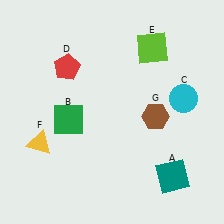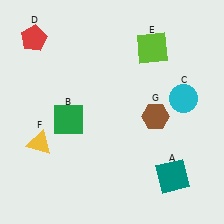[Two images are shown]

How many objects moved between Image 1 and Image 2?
1 object moved between the two images.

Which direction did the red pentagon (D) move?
The red pentagon (D) moved left.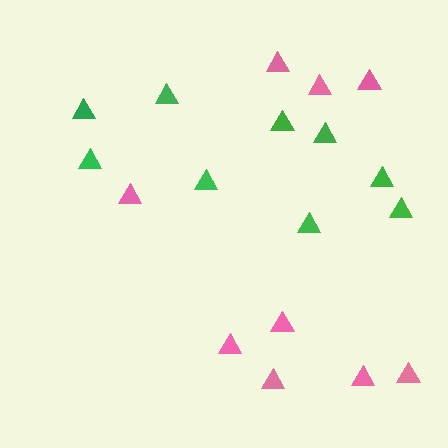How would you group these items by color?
There are 2 groups: one group of pink triangles (9) and one group of green triangles (9).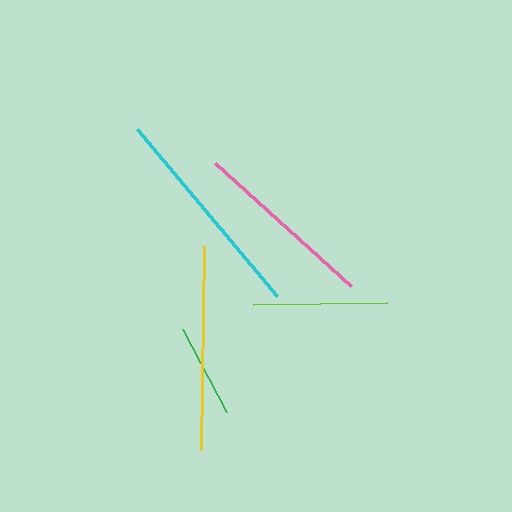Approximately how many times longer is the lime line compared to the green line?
The lime line is approximately 1.4 times the length of the green line.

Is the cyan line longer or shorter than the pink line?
The cyan line is longer than the pink line.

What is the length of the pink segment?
The pink segment is approximately 183 pixels long.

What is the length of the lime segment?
The lime segment is approximately 134 pixels long.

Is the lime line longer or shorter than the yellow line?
The yellow line is longer than the lime line.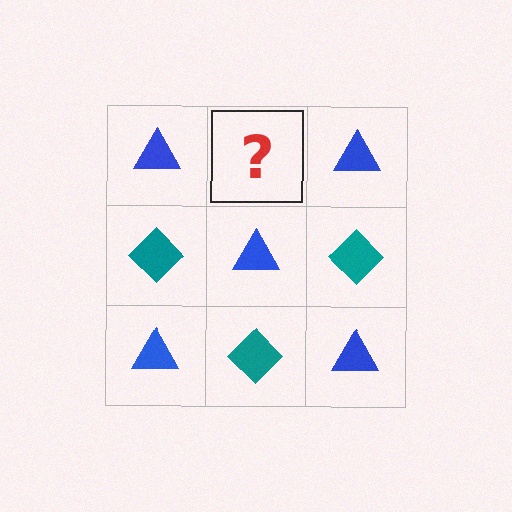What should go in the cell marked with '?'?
The missing cell should contain a teal diamond.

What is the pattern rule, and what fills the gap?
The rule is that it alternates blue triangle and teal diamond in a checkerboard pattern. The gap should be filled with a teal diamond.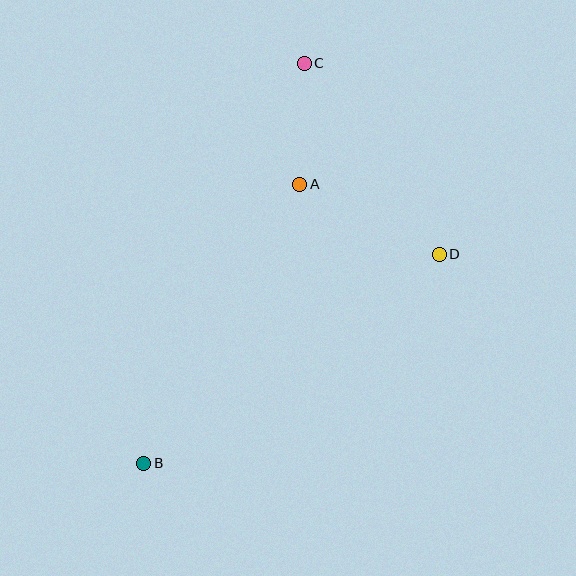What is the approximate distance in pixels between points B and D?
The distance between B and D is approximately 362 pixels.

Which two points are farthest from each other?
Points B and C are farthest from each other.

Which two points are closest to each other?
Points A and C are closest to each other.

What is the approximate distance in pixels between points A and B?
The distance between A and B is approximately 320 pixels.